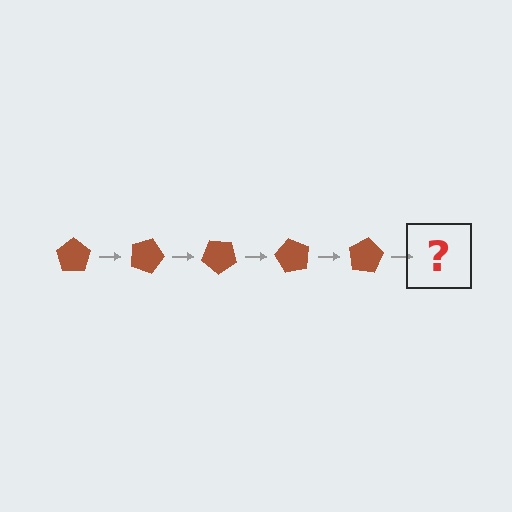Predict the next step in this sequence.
The next step is a brown pentagon rotated 100 degrees.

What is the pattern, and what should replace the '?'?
The pattern is that the pentagon rotates 20 degrees each step. The '?' should be a brown pentagon rotated 100 degrees.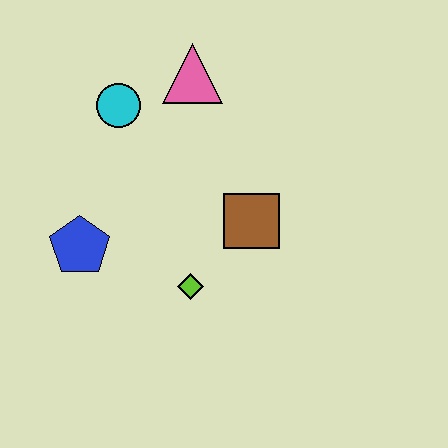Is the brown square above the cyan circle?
No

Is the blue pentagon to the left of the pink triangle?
Yes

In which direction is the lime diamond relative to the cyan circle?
The lime diamond is below the cyan circle.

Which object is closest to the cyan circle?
The pink triangle is closest to the cyan circle.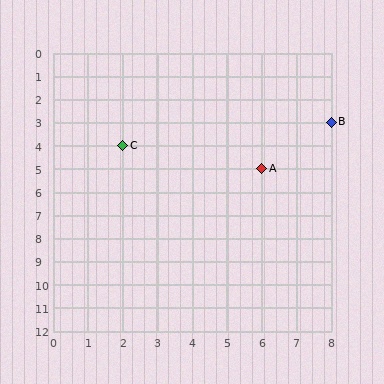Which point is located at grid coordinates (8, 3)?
Point B is at (8, 3).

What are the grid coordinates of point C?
Point C is at grid coordinates (2, 4).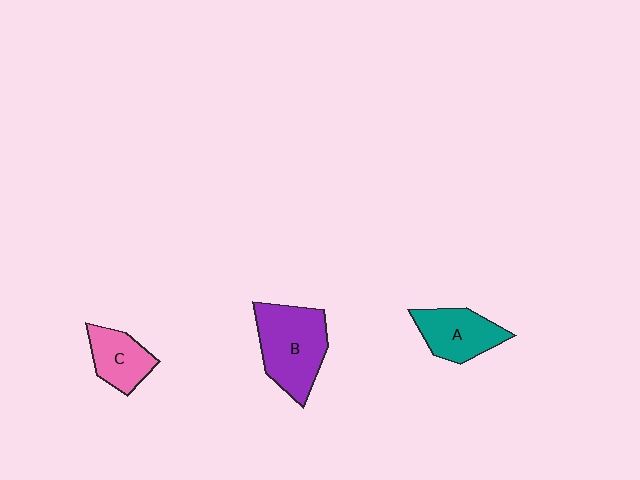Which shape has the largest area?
Shape B (purple).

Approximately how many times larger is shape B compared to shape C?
Approximately 1.8 times.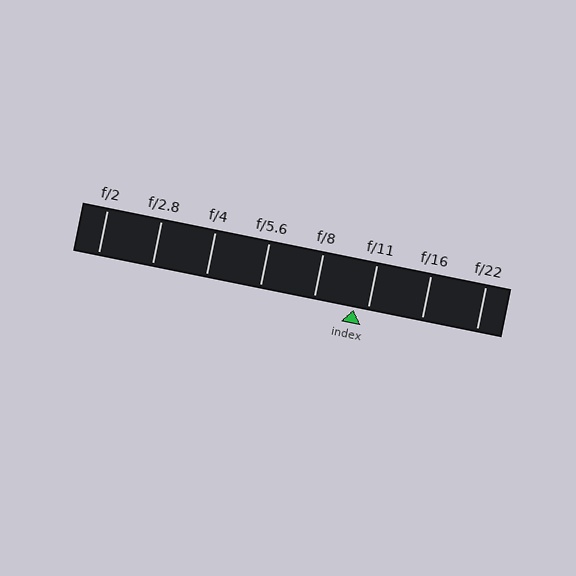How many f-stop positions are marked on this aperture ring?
There are 8 f-stop positions marked.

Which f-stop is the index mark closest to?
The index mark is closest to f/11.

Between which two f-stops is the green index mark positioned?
The index mark is between f/8 and f/11.